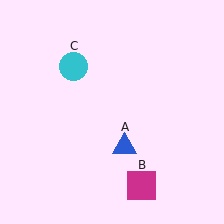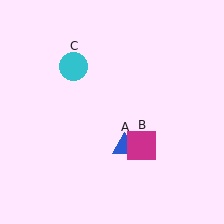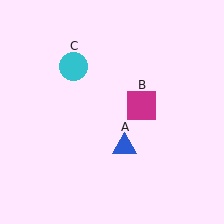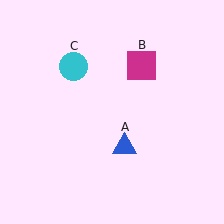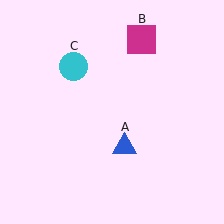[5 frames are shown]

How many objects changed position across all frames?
1 object changed position: magenta square (object B).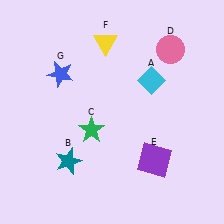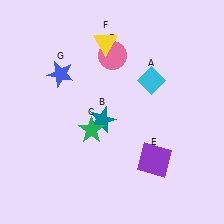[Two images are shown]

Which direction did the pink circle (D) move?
The pink circle (D) moved left.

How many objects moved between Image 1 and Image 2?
2 objects moved between the two images.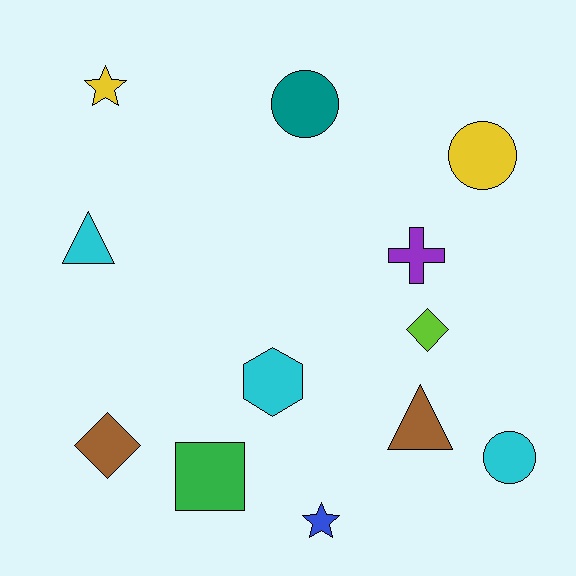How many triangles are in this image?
There are 2 triangles.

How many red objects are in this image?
There are no red objects.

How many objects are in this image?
There are 12 objects.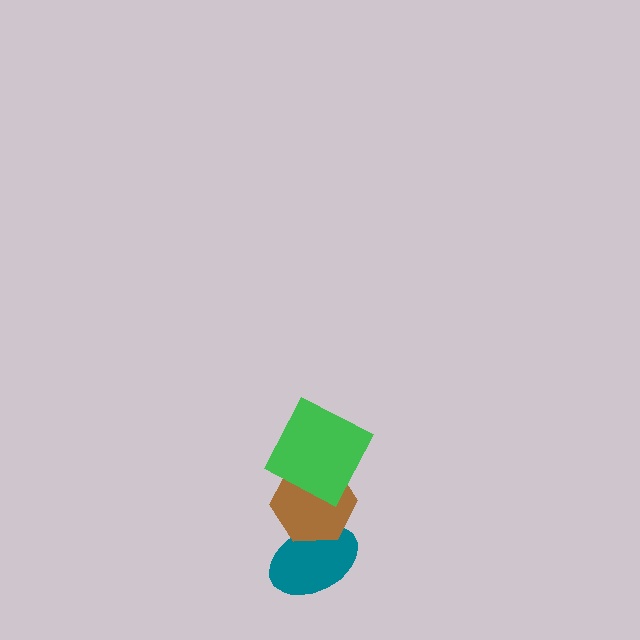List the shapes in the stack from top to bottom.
From top to bottom: the green square, the brown hexagon, the teal ellipse.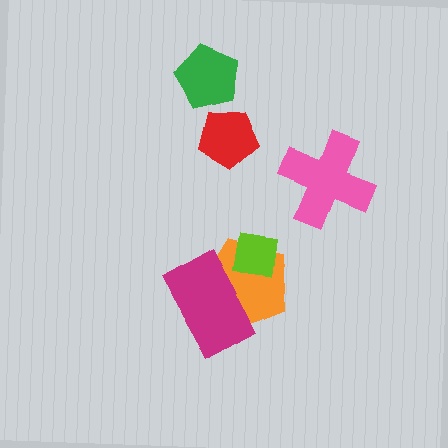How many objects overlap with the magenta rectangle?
1 object overlaps with the magenta rectangle.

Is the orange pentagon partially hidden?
Yes, it is partially covered by another shape.